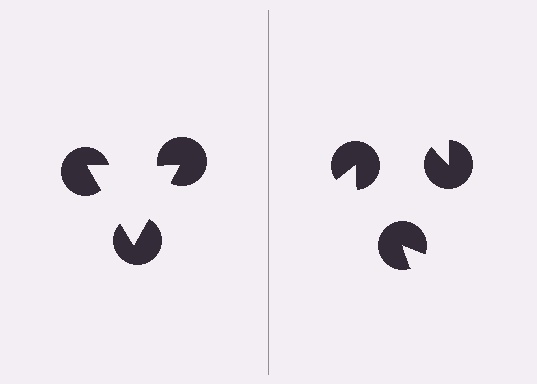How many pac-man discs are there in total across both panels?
6 — 3 on each side.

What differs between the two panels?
The pac-man discs are positioned identically on both sides; only the wedge orientations differ. On the left they align to a triangle; on the right they are misaligned.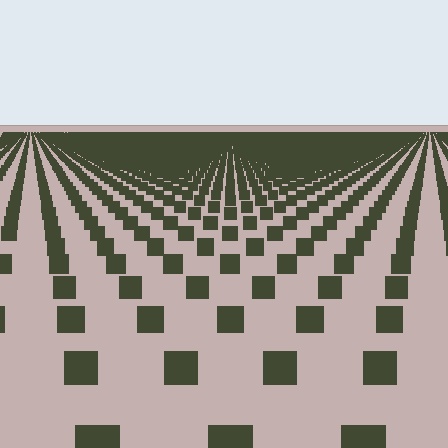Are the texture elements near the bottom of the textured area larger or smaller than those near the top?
Larger. Near the bottom, elements are closer to the viewer and appear at a bigger on-screen size.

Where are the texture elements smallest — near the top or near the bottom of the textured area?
Near the top.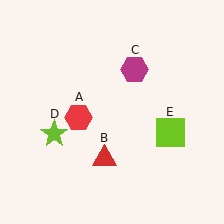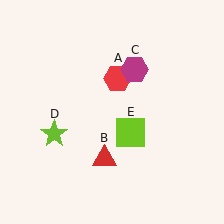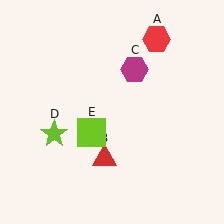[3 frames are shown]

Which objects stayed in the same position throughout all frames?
Red triangle (object B) and magenta hexagon (object C) and lime star (object D) remained stationary.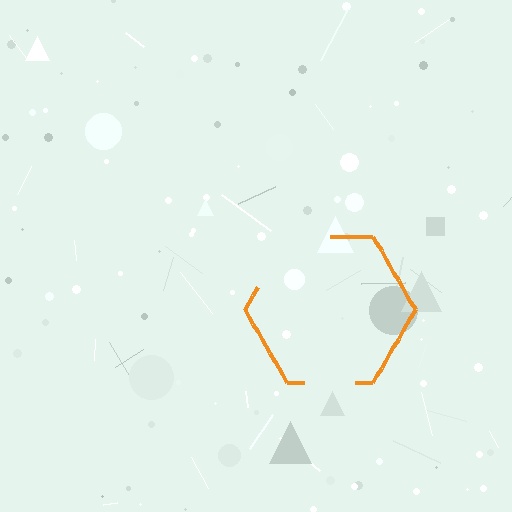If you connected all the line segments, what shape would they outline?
They would outline a hexagon.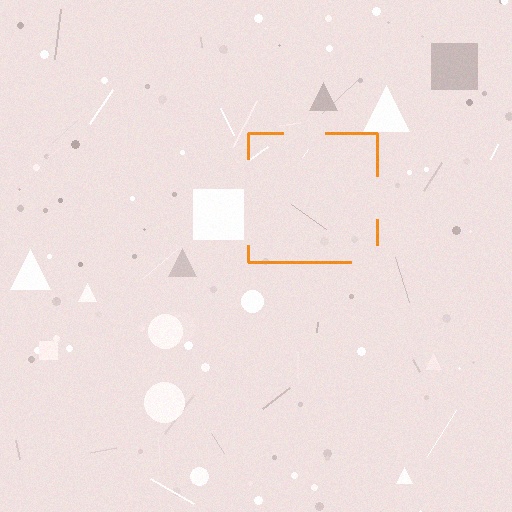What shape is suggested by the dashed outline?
The dashed outline suggests a square.